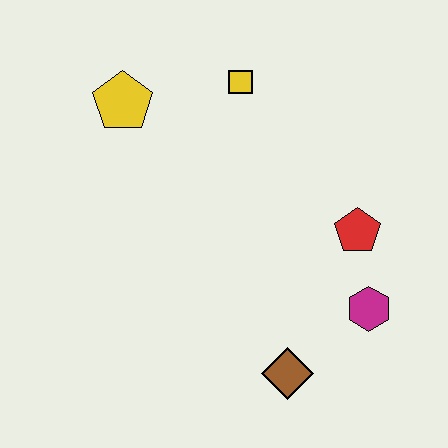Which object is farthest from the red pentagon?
The yellow pentagon is farthest from the red pentagon.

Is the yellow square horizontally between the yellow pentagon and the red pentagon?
Yes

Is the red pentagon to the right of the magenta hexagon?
No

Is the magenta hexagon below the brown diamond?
No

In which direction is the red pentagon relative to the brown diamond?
The red pentagon is above the brown diamond.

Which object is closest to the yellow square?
The yellow pentagon is closest to the yellow square.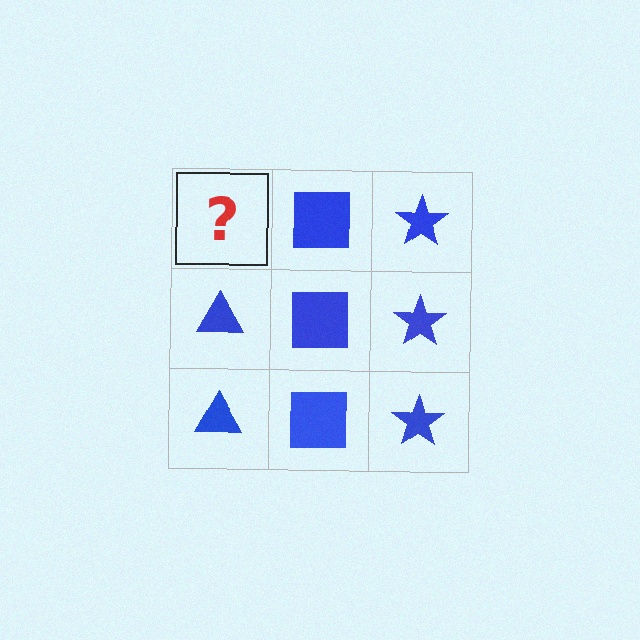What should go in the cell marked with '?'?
The missing cell should contain a blue triangle.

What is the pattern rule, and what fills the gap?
The rule is that each column has a consistent shape. The gap should be filled with a blue triangle.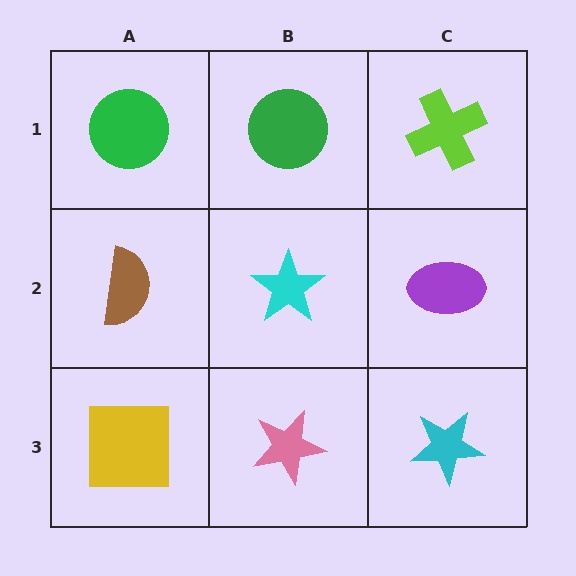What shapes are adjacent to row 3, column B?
A cyan star (row 2, column B), a yellow square (row 3, column A), a cyan star (row 3, column C).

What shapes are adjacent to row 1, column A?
A brown semicircle (row 2, column A), a green circle (row 1, column B).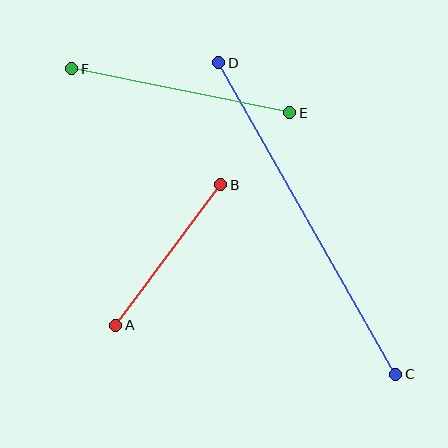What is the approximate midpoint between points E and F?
The midpoint is at approximately (181, 91) pixels.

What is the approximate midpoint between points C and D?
The midpoint is at approximately (307, 219) pixels.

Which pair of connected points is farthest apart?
Points C and D are farthest apart.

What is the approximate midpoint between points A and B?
The midpoint is at approximately (168, 255) pixels.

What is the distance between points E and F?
The distance is approximately 223 pixels.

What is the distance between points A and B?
The distance is approximately 176 pixels.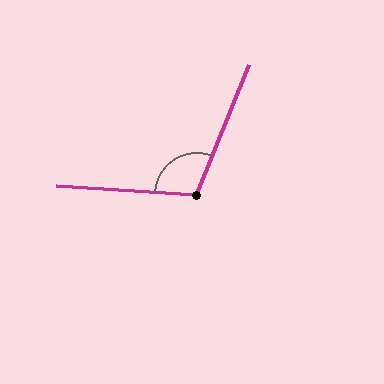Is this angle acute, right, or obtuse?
It is obtuse.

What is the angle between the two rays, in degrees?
Approximately 108 degrees.